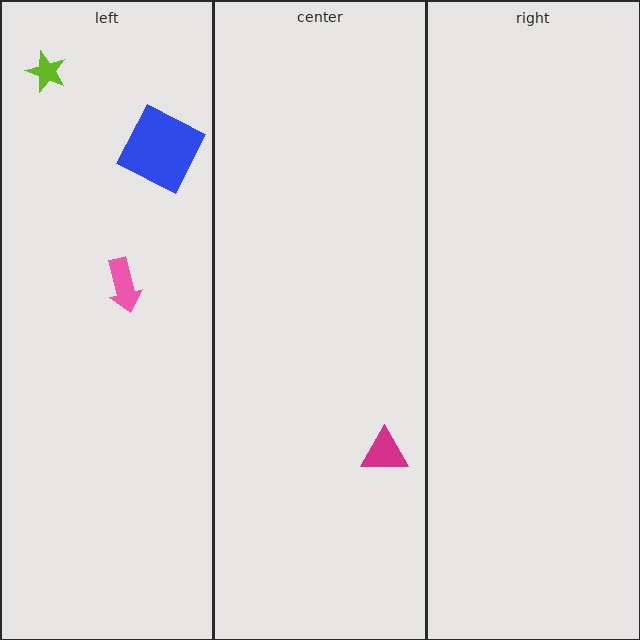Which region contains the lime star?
The left region.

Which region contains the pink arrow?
The left region.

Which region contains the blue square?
The left region.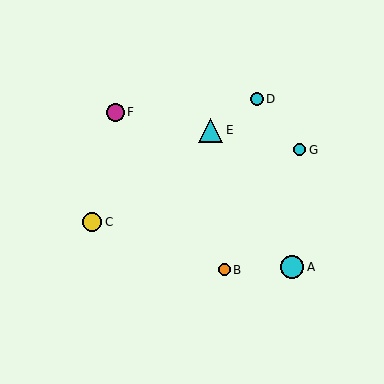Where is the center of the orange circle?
The center of the orange circle is at (224, 270).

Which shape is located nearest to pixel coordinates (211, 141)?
The cyan triangle (labeled E) at (210, 130) is nearest to that location.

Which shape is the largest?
The cyan triangle (labeled E) is the largest.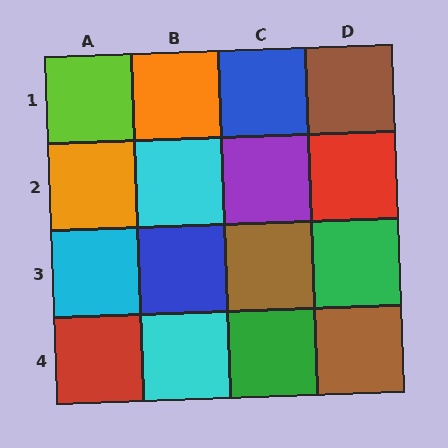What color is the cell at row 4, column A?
Red.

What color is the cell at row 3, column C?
Brown.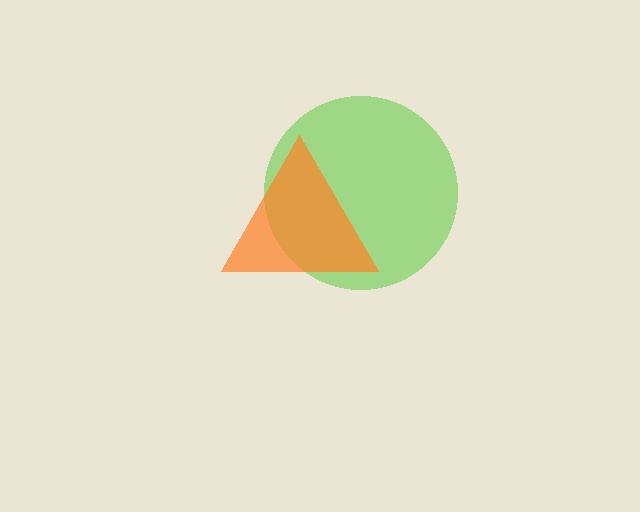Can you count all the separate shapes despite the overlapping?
Yes, there are 2 separate shapes.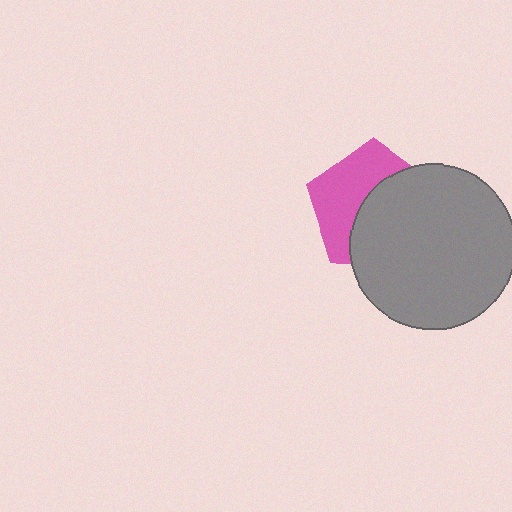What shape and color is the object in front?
The object in front is a gray circle.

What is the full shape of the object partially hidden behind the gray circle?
The partially hidden object is a pink pentagon.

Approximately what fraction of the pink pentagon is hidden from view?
Roughly 53% of the pink pentagon is hidden behind the gray circle.